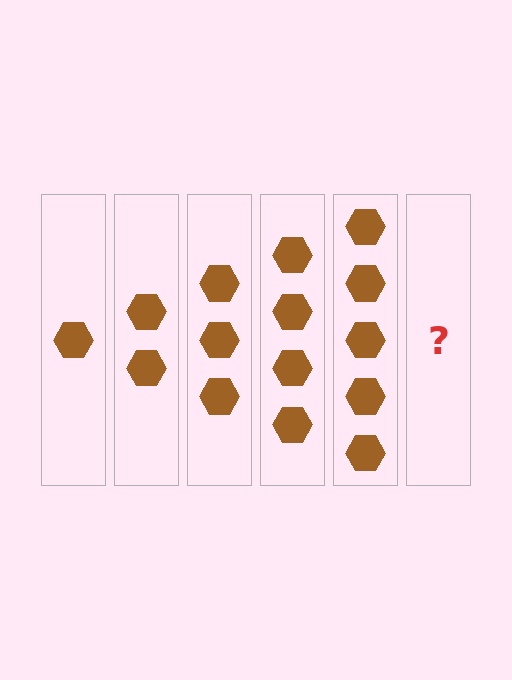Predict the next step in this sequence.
The next step is 6 hexagons.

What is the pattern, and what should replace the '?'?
The pattern is that each step adds one more hexagon. The '?' should be 6 hexagons.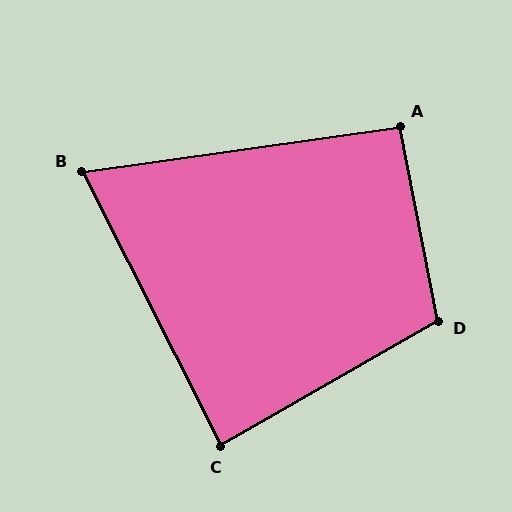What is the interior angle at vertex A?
Approximately 93 degrees (approximately right).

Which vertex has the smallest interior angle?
B, at approximately 71 degrees.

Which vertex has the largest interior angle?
D, at approximately 109 degrees.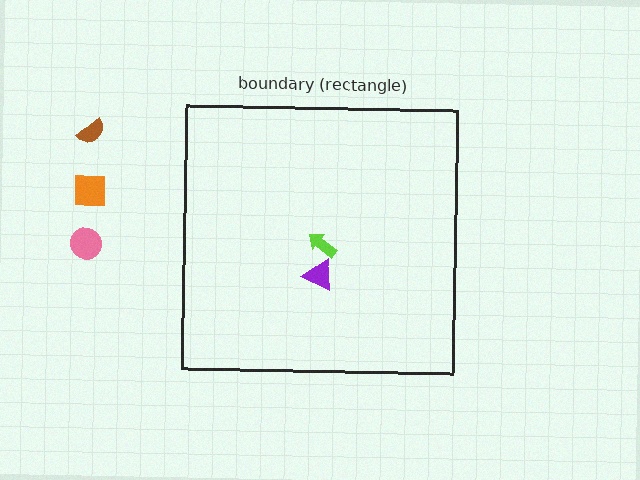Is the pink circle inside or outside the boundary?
Outside.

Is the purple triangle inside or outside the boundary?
Inside.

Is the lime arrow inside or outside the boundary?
Inside.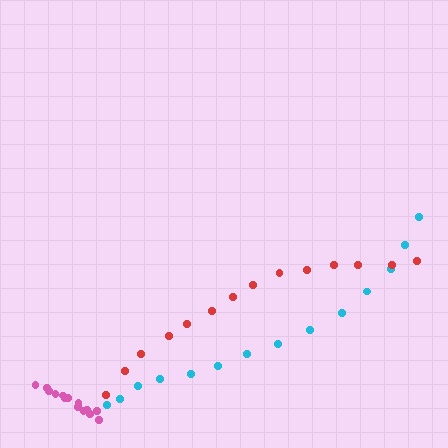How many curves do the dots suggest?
There are 3 distinct paths.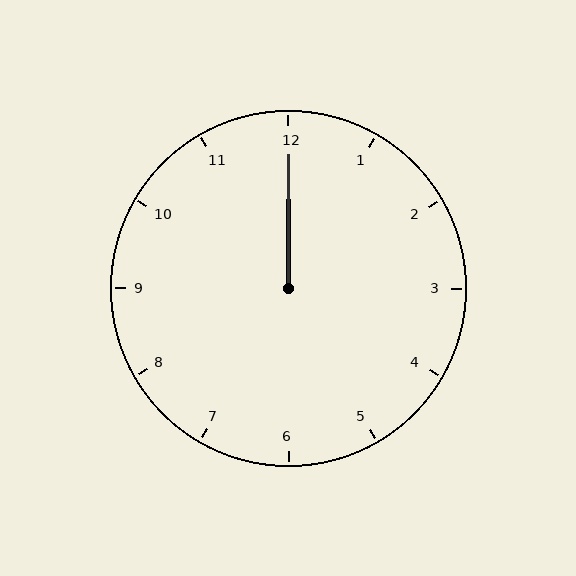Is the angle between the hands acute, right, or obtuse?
It is acute.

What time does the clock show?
12:00.